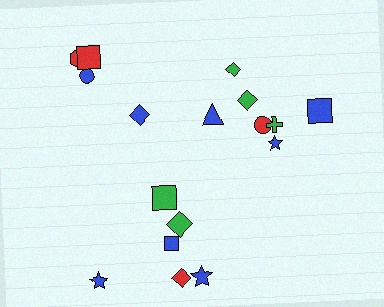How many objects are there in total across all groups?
There are 17 objects.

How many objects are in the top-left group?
There are 4 objects.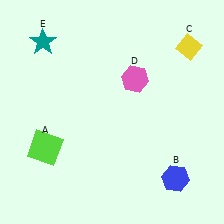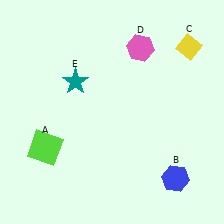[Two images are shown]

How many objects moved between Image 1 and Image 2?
2 objects moved between the two images.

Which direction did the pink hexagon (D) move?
The pink hexagon (D) moved up.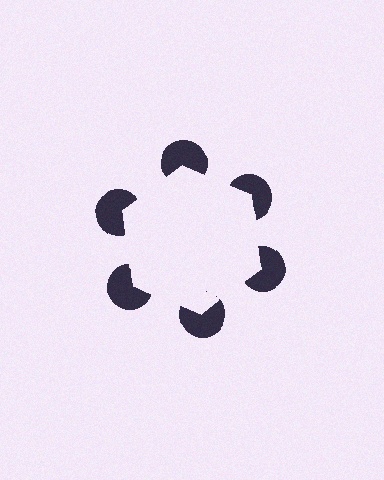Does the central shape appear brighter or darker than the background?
It typically appears slightly brighter than the background, even though no actual brightness change is drawn.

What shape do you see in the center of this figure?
An illusory hexagon — its edges are inferred from the aligned wedge cuts in the pac-man discs, not physically drawn.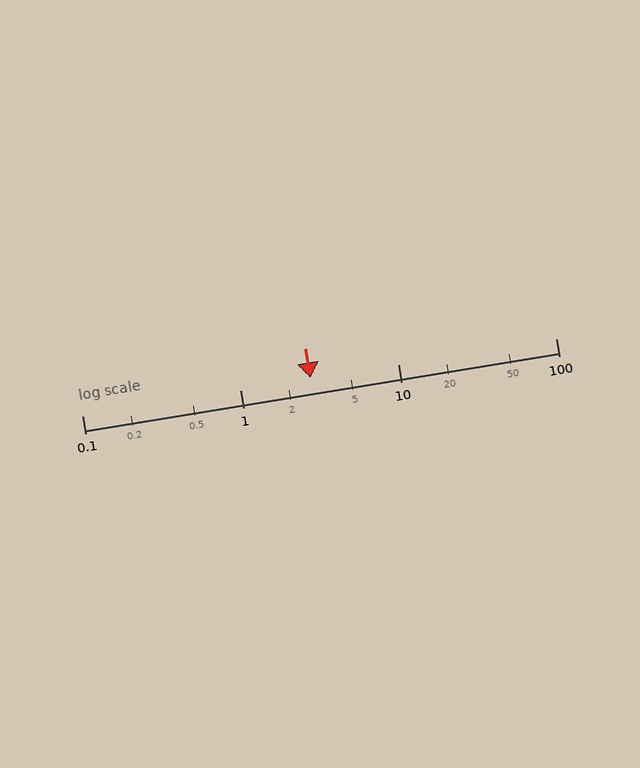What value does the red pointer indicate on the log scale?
The pointer indicates approximately 2.8.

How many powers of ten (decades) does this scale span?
The scale spans 3 decades, from 0.1 to 100.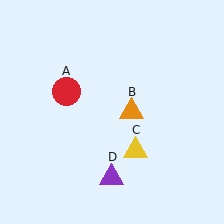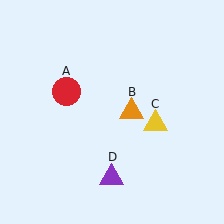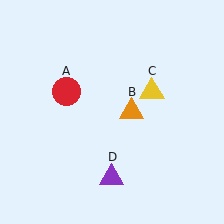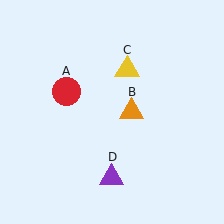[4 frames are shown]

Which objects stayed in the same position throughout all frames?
Red circle (object A) and orange triangle (object B) and purple triangle (object D) remained stationary.